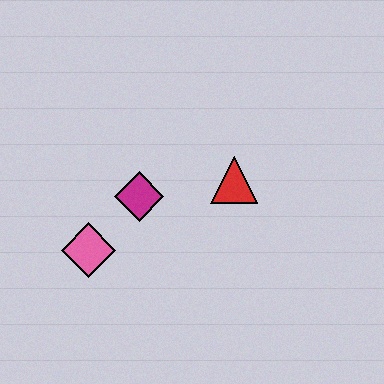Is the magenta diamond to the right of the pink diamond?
Yes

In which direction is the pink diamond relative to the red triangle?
The pink diamond is to the left of the red triangle.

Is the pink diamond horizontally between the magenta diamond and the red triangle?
No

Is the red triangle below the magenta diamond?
No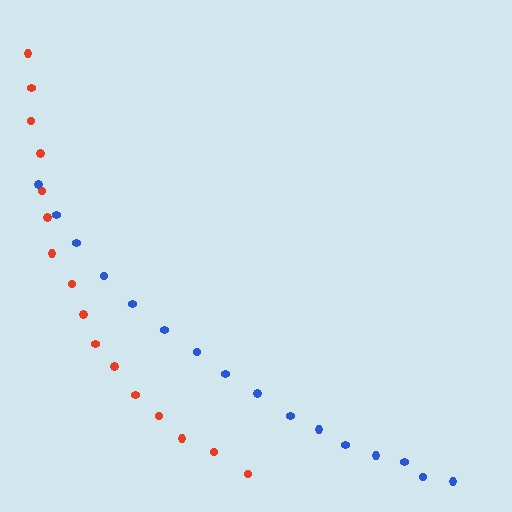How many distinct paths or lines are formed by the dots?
There are 2 distinct paths.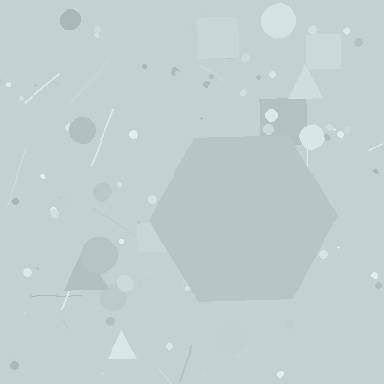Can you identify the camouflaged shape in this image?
The camouflaged shape is a hexagon.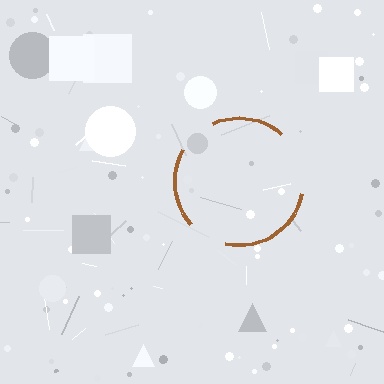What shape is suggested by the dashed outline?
The dashed outline suggests a circle.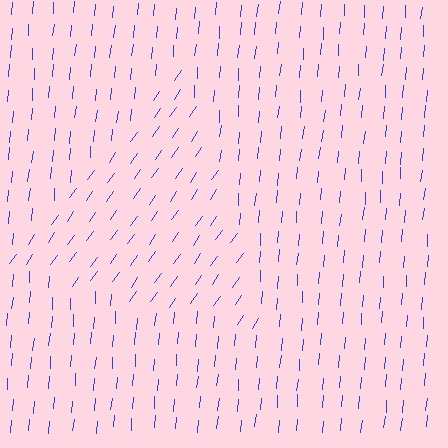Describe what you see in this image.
The image is filled with small blue line segments. A triangle region in the image has lines oriented differently from the surrounding lines, creating a visible texture boundary.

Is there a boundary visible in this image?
Yes, there is a texture boundary formed by a change in line orientation.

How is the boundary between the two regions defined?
The boundary is defined purely by a change in line orientation (approximately 30 degrees difference). All lines are the same color and thickness.